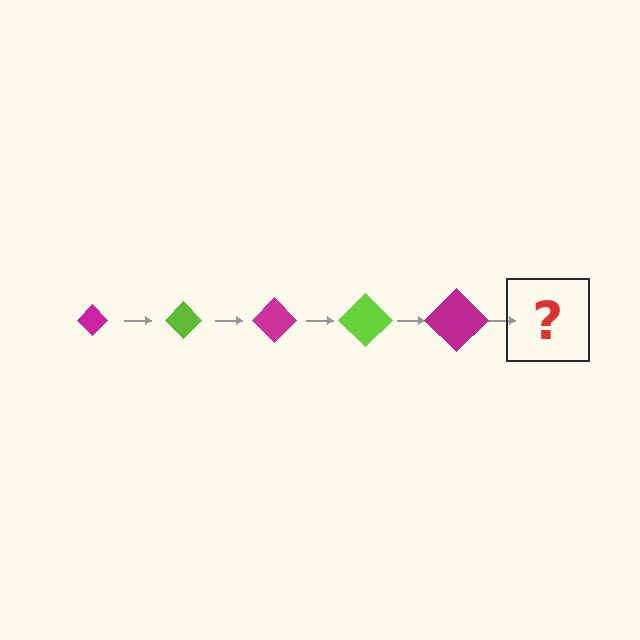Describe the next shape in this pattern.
It should be a lime diamond, larger than the previous one.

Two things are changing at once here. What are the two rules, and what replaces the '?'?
The two rules are that the diamond grows larger each step and the color cycles through magenta and lime. The '?' should be a lime diamond, larger than the previous one.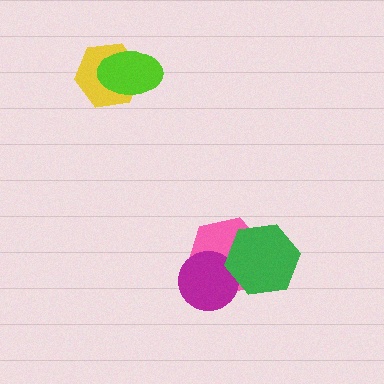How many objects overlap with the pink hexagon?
2 objects overlap with the pink hexagon.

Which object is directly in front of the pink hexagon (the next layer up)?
The magenta circle is directly in front of the pink hexagon.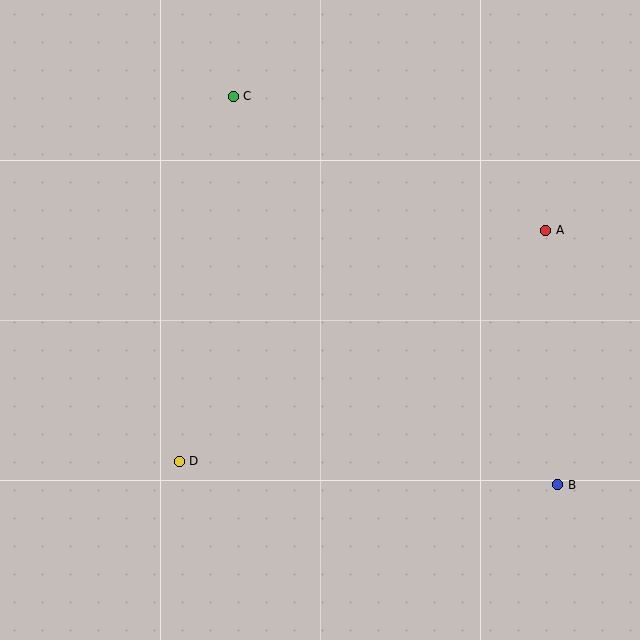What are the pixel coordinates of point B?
Point B is at (558, 485).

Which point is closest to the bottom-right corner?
Point B is closest to the bottom-right corner.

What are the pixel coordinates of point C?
Point C is at (233, 96).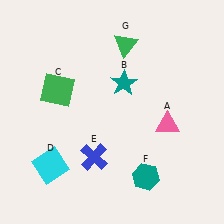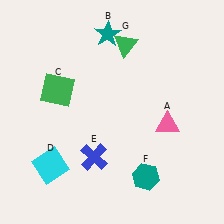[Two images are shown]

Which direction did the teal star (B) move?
The teal star (B) moved up.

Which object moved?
The teal star (B) moved up.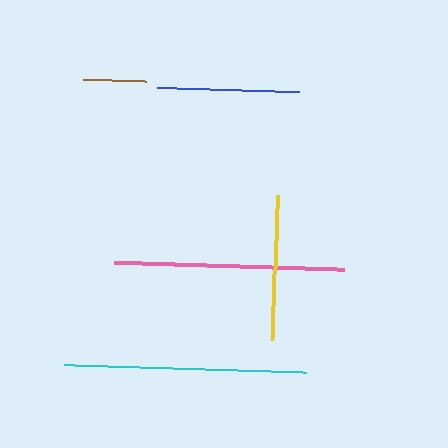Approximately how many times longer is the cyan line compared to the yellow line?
The cyan line is approximately 1.7 times the length of the yellow line.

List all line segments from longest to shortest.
From longest to shortest: cyan, pink, yellow, blue, brown.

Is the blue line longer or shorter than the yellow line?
The yellow line is longer than the blue line.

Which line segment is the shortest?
The brown line is the shortest at approximately 64 pixels.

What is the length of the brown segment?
The brown segment is approximately 64 pixels long.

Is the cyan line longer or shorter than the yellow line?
The cyan line is longer than the yellow line.